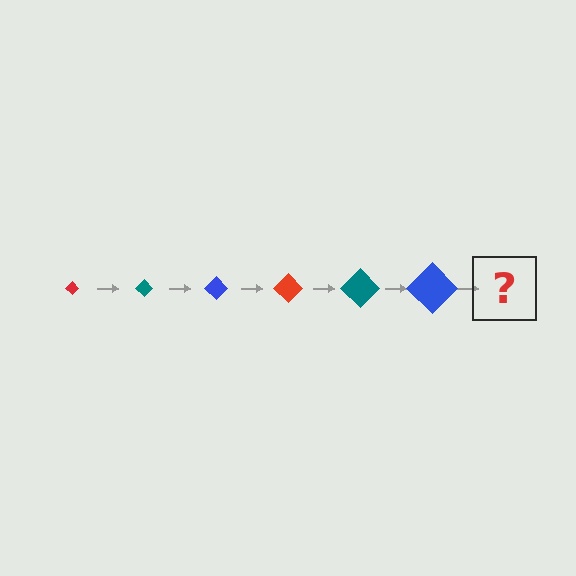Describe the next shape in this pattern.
It should be a red diamond, larger than the previous one.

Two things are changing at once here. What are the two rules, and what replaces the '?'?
The two rules are that the diamond grows larger each step and the color cycles through red, teal, and blue. The '?' should be a red diamond, larger than the previous one.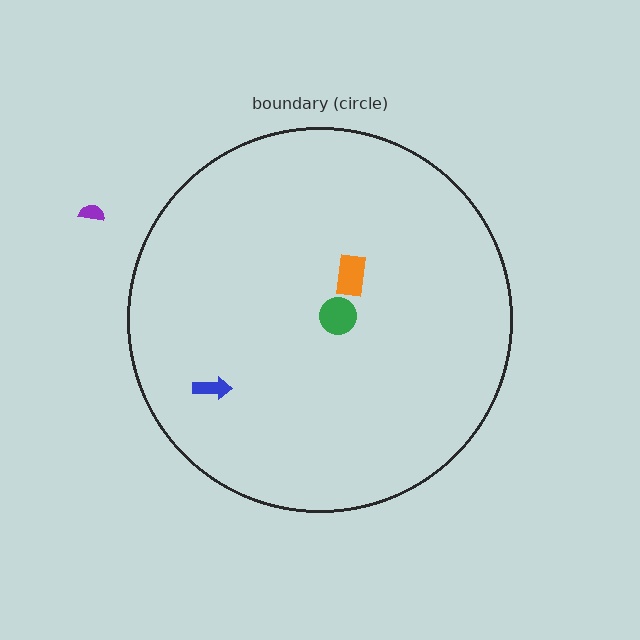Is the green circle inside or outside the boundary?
Inside.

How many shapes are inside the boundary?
3 inside, 1 outside.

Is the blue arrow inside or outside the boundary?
Inside.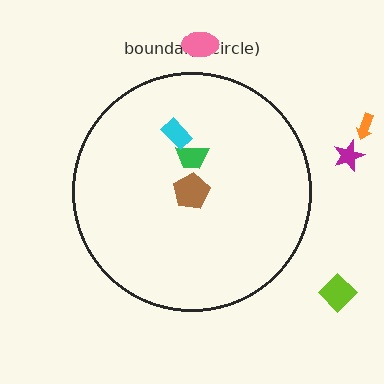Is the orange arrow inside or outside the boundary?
Outside.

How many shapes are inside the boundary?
3 inside, 4 outside.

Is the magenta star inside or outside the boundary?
Outside.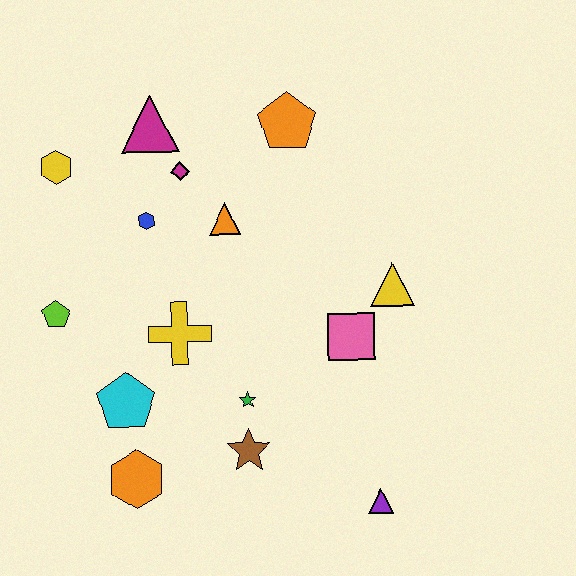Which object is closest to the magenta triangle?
The magenta diamond is closest to the magenta triangle.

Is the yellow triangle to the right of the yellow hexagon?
Yes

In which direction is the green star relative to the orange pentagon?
The green star is below the orange pentagon.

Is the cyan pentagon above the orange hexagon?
Yes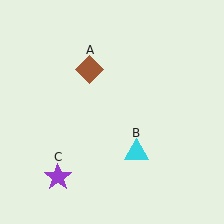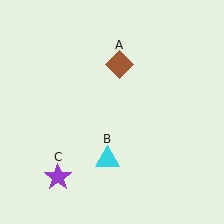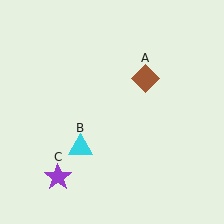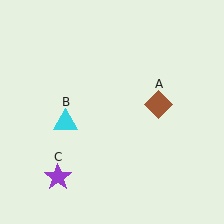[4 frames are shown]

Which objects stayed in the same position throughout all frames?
Purple star (object C) remained stationary.